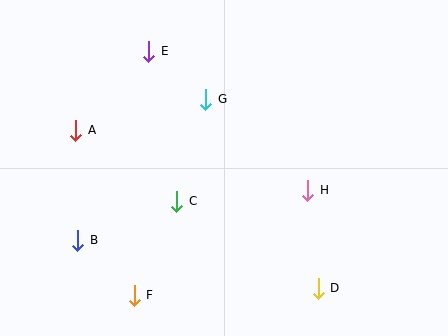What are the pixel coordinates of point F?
Point F is at (134, 295).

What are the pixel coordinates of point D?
Point D is at (318, 288).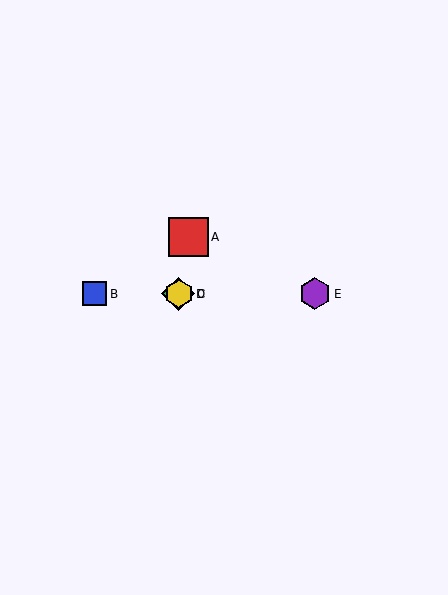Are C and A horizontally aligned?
No, C is at y≈294 and A is at y≈237.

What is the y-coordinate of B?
Object B is at y≈294.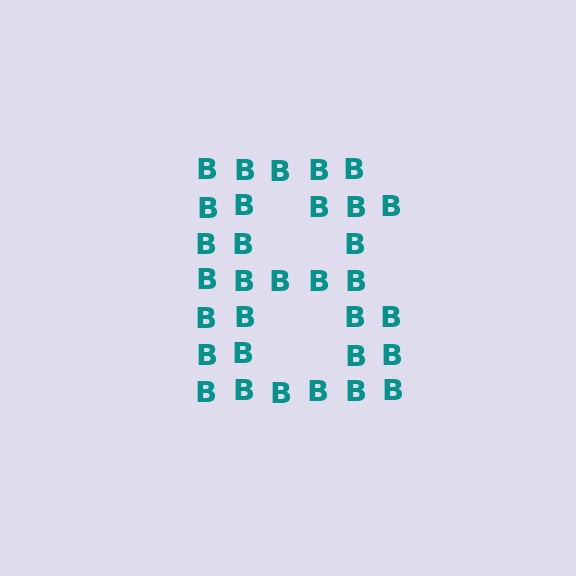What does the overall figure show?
The overall figure shows the letter B.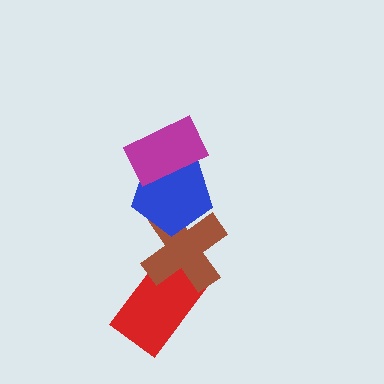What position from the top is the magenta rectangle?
The magenta rectangle is 1st from the top.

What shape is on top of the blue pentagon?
The magenta rectangle is on top of the blue pentagon.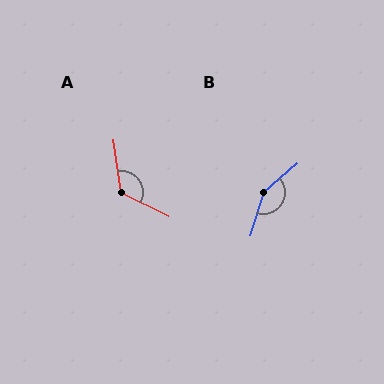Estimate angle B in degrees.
Approximately 148 degrees.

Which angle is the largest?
B, at approximately 148 degrees.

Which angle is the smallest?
A, at approximately 125 degrees.